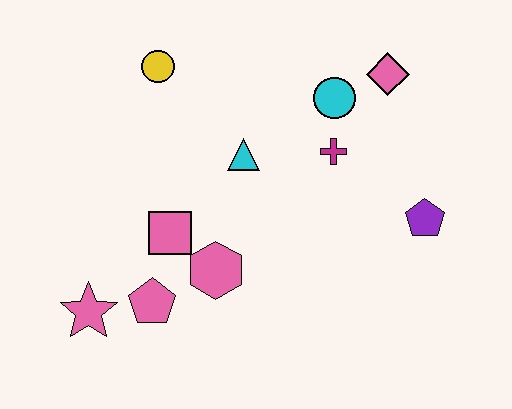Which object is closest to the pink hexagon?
The pink square is closest to the pink hexagon.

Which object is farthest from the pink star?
The pink diamond is farthest from the pink star.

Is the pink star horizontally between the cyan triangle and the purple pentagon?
No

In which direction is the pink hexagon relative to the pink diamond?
The pink hexagon is below the pink diamond.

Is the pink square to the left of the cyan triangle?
Yes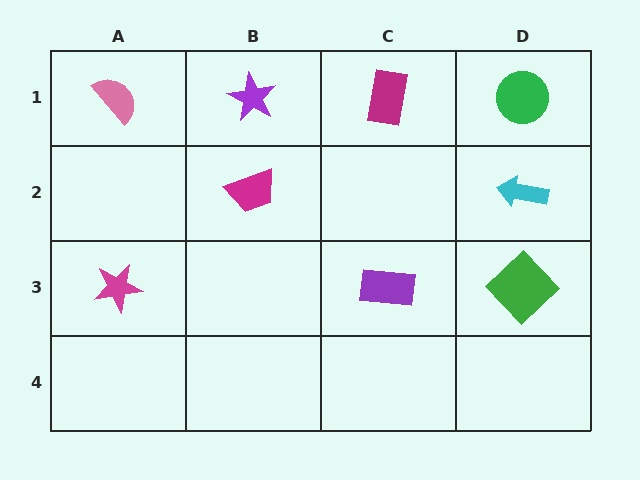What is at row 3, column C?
A purple rectangle.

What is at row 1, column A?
A pink semicircle.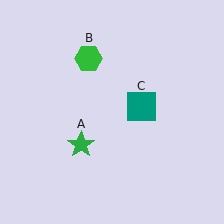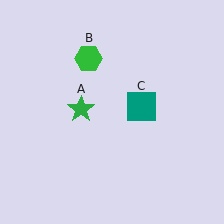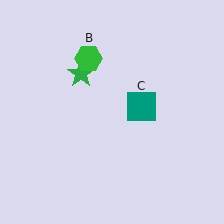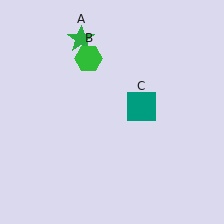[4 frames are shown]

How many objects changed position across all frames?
1 object changed position: green star (object A).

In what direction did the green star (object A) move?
The green star (object A) moved up.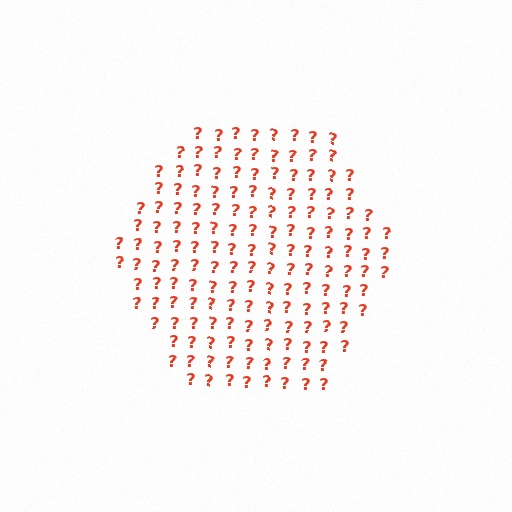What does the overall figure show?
The overall figure shows a hexagon.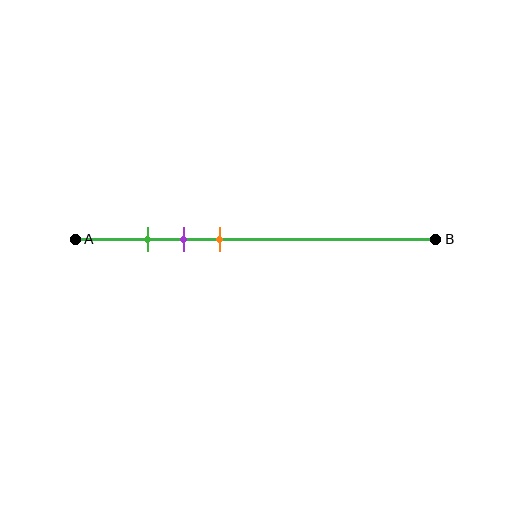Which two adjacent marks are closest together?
The green and purple marks are the closest adjacent pair.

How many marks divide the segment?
There are 3 marks dividing the segment.